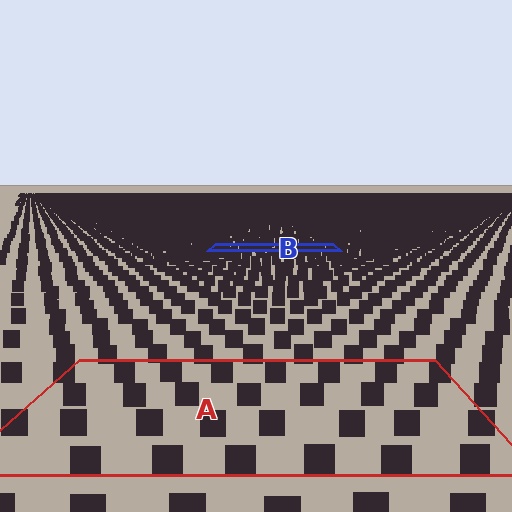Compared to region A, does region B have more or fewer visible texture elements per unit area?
Region B has more texture elements per unit area — they are packed more densely because it is farther away.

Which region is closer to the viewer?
Region A is closer. The texture elements there are larger and more spread out.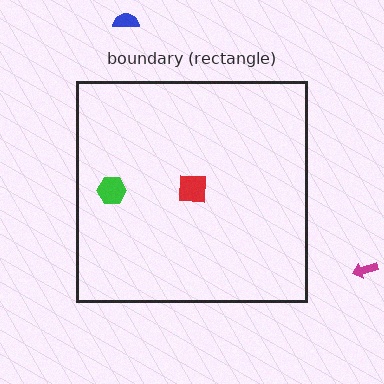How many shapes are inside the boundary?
2 inside, 2 outside.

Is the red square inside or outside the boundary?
Inside.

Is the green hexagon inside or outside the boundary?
Inside.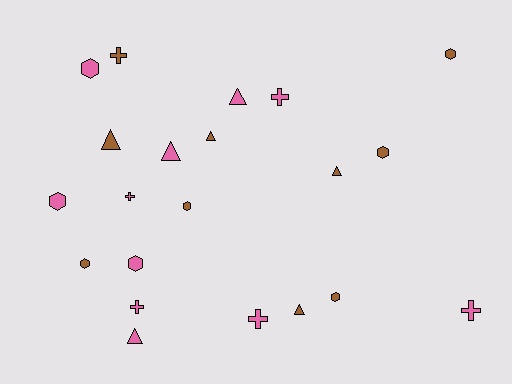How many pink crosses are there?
There are 5 pink crosses.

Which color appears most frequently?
Pink, with 11 objects.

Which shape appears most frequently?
Hexagon, with 8 objects.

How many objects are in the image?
There are 21 objects.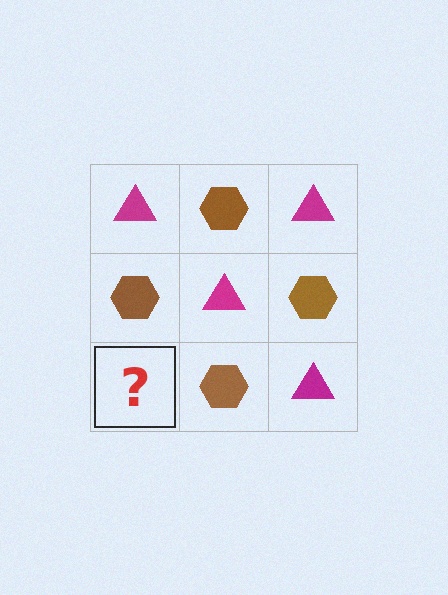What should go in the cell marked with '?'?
The missing cell should contain a magenta triangle.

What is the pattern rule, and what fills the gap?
The rule is that it alternates magenta triangle and brown hexagon in a checkerboard pattern. The gap should be filled with a magenta triangle.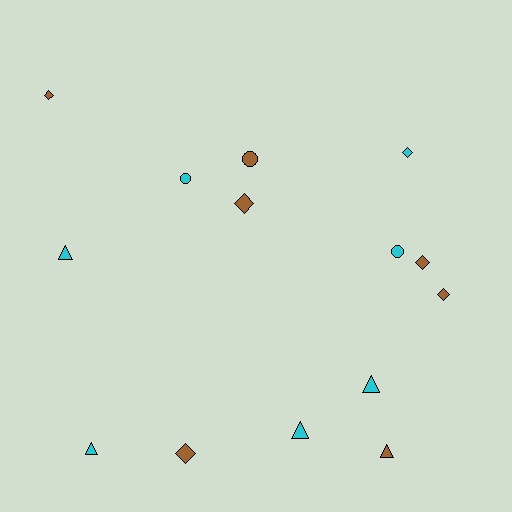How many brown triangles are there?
There is 1 brown triangle.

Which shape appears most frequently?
Diamond, with 6 objects.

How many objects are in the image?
There are 14 objects.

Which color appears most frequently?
Brown, with 7 objects.